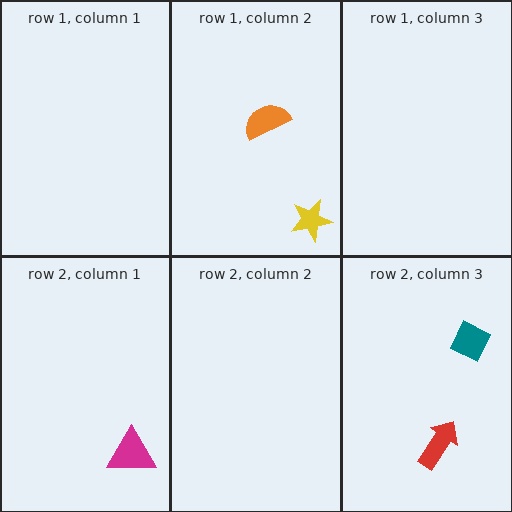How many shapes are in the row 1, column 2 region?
2.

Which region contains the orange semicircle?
The row 1, column 2 region.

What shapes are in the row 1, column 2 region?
The orange semicircle, the yellow star.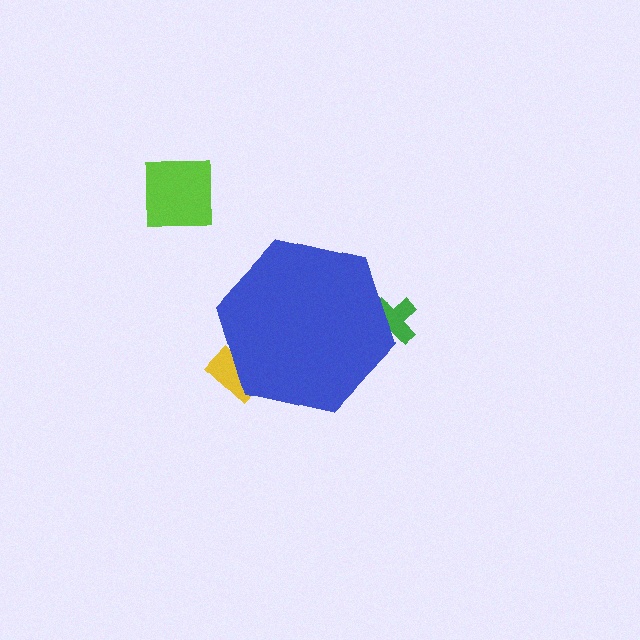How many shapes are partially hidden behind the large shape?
2 shapes are partially hidden.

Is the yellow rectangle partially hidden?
Yes, the yellow rectangle is partially hidden behind the blue hexagon.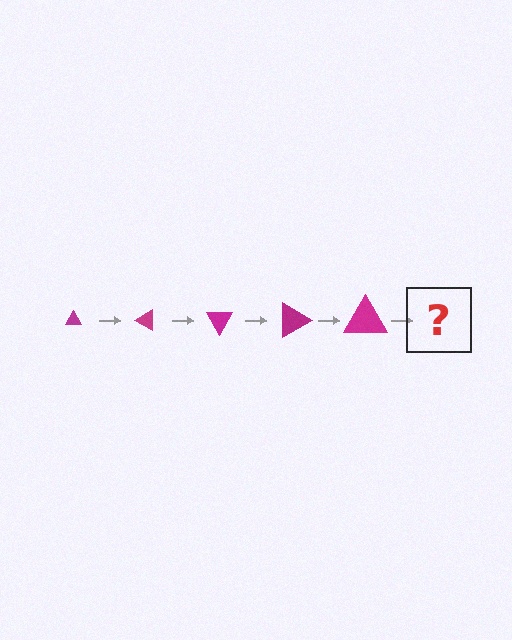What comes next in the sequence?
The next element should be a triangle, larger than the previous one and rotated 150 degrees from the start.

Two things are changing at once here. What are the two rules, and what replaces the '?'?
The two rules are that the triangle grows larger each step and it rotates 30 degrees each step. The '?' should be a triangle, larger than the previous one and rotated 150 degrees from the start.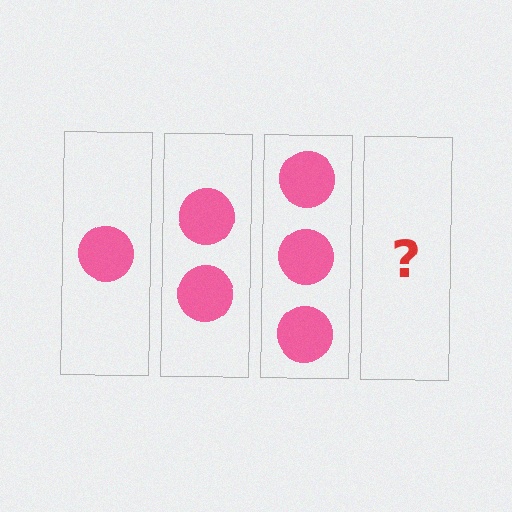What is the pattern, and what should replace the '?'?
The pattern is that each step adds one more circle. The '?' should be 4 circles.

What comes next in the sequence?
The next element should be 4 circles.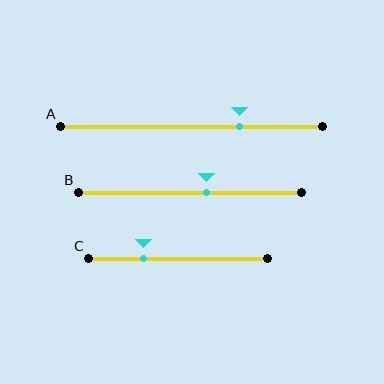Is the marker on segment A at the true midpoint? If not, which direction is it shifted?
No, the marker on segment A is shifted to the right by about 18% of the segment length.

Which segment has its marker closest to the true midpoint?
Segment B has its marker closest to the true midpoint.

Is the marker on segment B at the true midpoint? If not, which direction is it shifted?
No, the marker on segment B is shifted to the right by about 7% of the segment length.